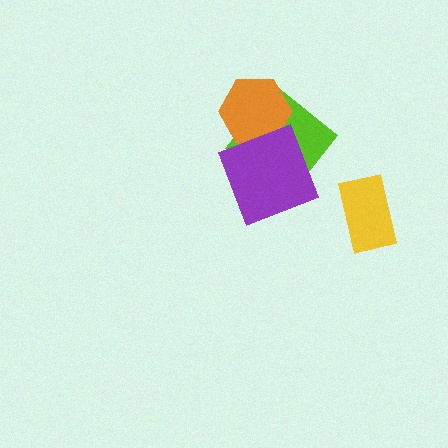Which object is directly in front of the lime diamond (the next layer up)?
The orange hexagon is directly in front of the lime diamond.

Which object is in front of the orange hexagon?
The purple square is in front of the orange hexagon.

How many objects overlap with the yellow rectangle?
0 objects overlap with the yellow rectangle.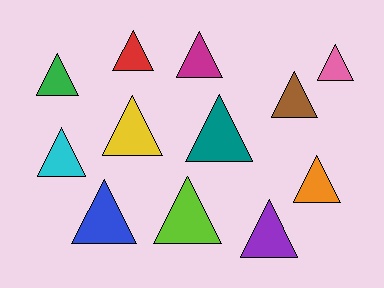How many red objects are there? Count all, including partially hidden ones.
There is 1 red object.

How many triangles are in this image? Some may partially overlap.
There are 12 triangles.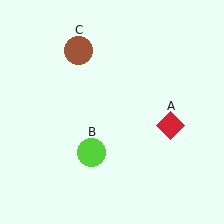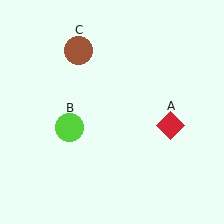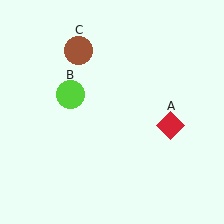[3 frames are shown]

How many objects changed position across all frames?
1 object changed position: lime circle (object B).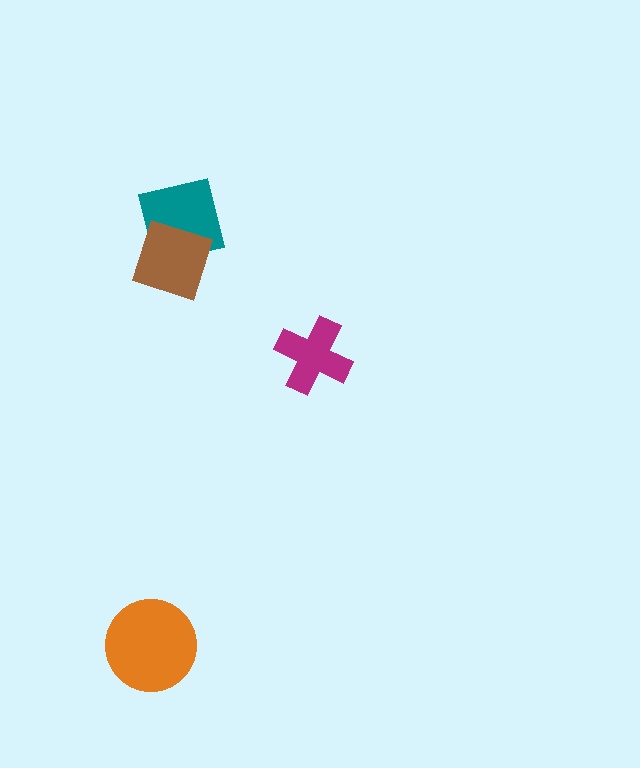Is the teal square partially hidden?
Yes, it is partially covered by another shape.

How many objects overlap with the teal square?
1 object overlaps with the teal square.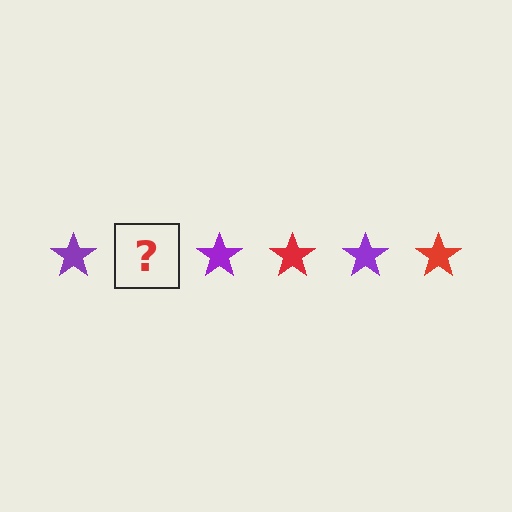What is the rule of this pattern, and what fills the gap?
The rule is that the pattern cycles through purple, red stars. The gap should be filled with a red star.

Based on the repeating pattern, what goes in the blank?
The blank should be a red star.